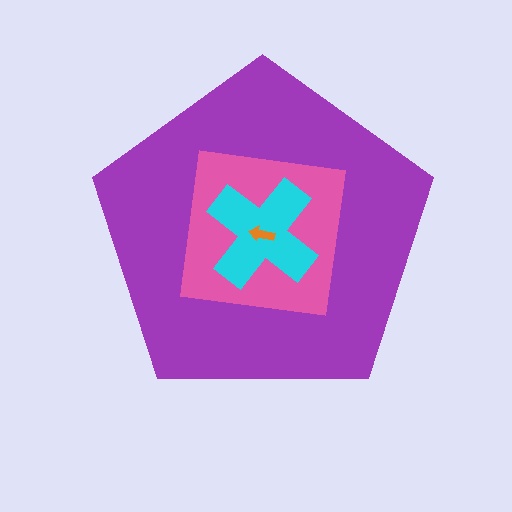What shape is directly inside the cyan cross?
The orange arrow.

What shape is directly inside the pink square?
The cyan cross.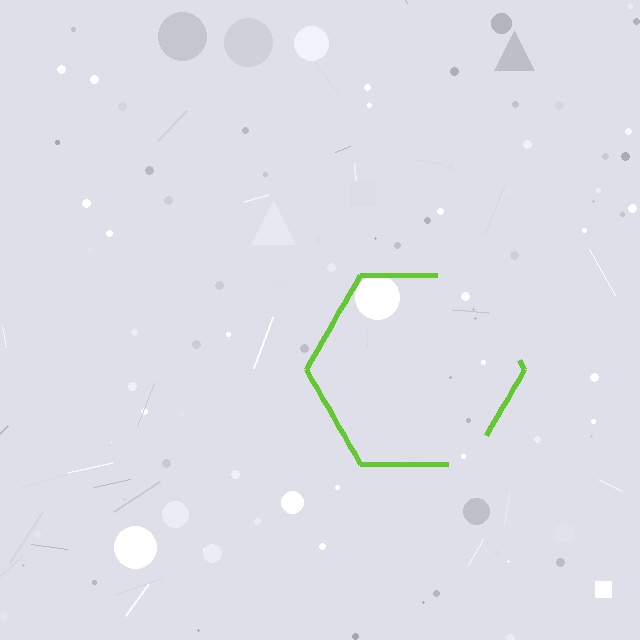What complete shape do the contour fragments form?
The contour fragments form a hexagon.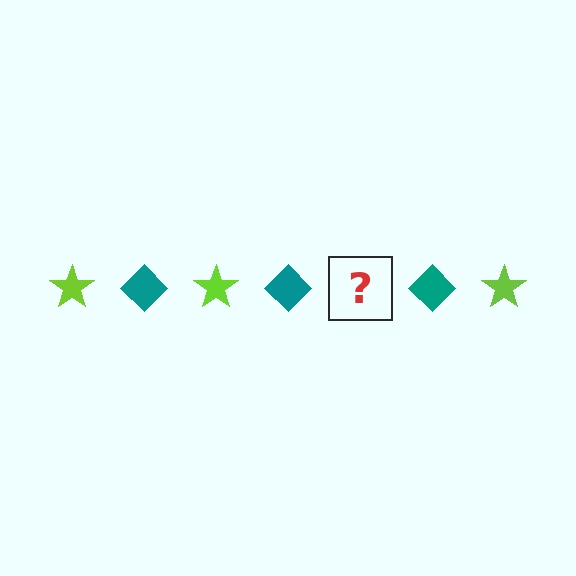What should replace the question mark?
The question mark should be replaced with a lime star.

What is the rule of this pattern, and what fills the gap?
The rule is that the pattern alternates between lime star and teal diamond. The gap should be filled with a lime star.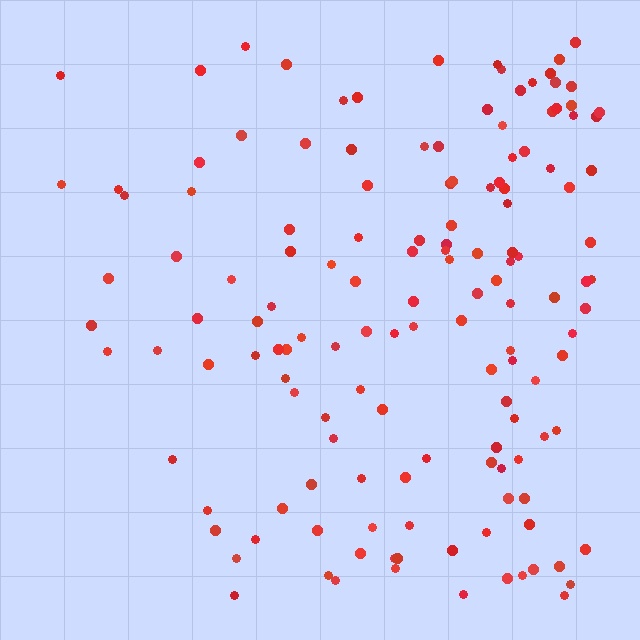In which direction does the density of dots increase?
From left to right, with the right side densest.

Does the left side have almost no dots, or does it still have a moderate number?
Still a moderate number, just noticeably fewer than the right.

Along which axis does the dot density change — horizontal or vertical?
Horizontal.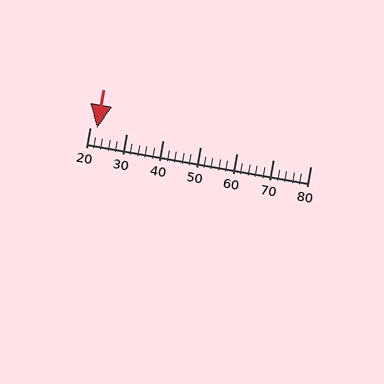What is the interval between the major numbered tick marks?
The major tick marks are spaced 10 units apart.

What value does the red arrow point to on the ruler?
The red arrow points to approximately 22.